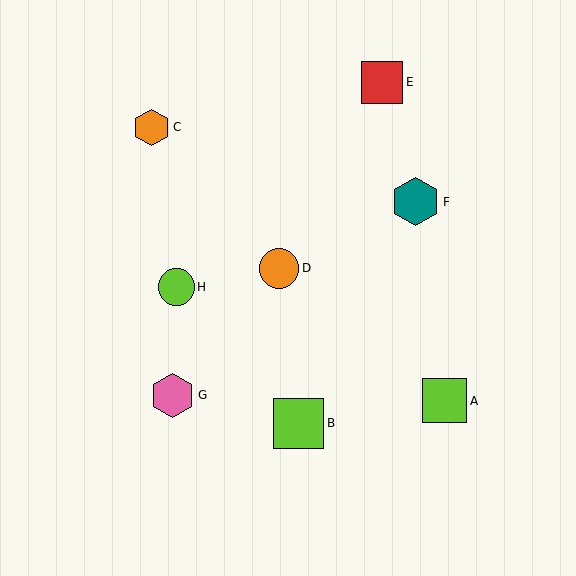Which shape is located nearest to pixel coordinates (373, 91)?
The red square (labeled E) at (382, 82) is nearest to that location.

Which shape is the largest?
The lime square (labeled B) is the largest.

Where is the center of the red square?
The center of the red square is at (382, 82).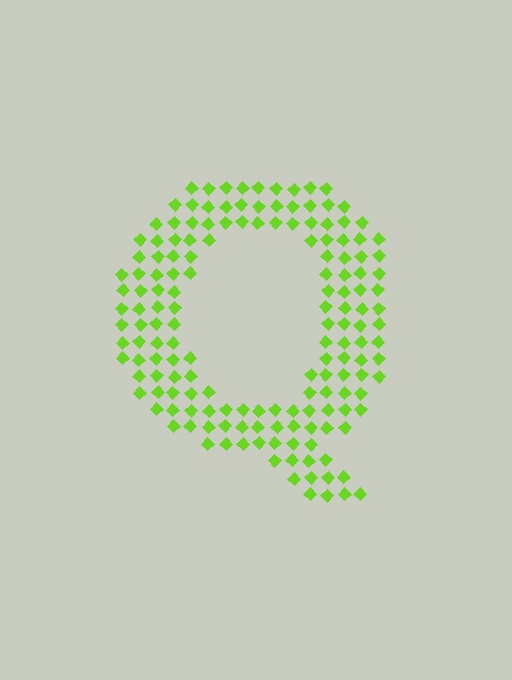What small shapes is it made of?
It is made of small diamonds.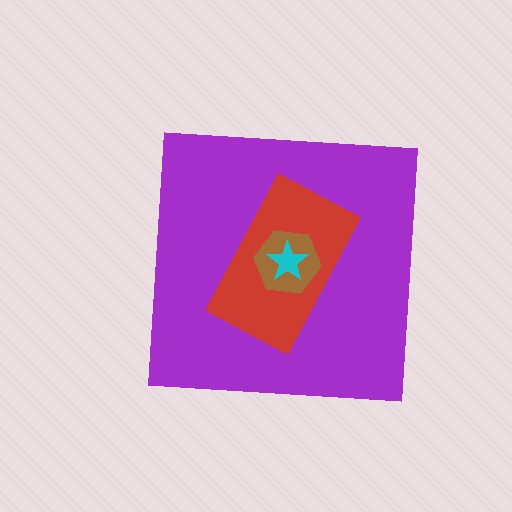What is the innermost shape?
The cyan star.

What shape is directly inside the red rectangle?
The brown hexagon.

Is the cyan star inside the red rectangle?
Yes.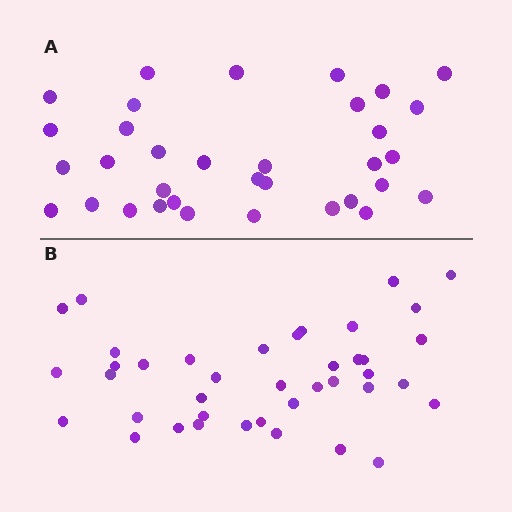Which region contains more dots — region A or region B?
Region B (the bottom region) has more dots.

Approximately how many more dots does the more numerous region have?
Region B has about 6 more dots than region A.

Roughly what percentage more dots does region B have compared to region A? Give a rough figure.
About 20% more.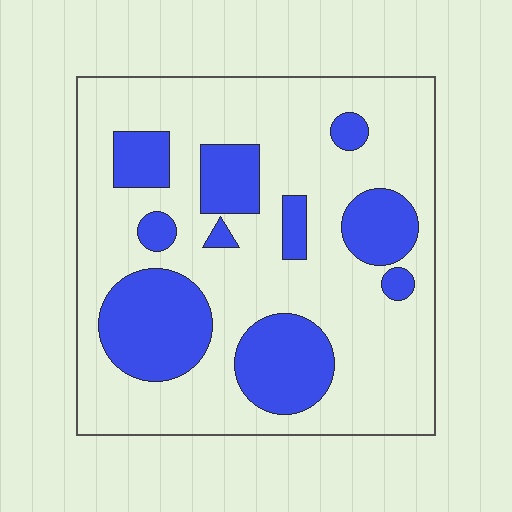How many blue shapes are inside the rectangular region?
10.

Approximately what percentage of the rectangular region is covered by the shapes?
Approximately 30%.